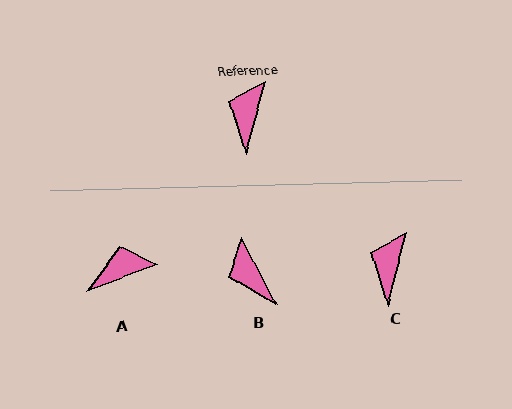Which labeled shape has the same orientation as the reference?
C.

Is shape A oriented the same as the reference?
No, it is off by about 54 degrees.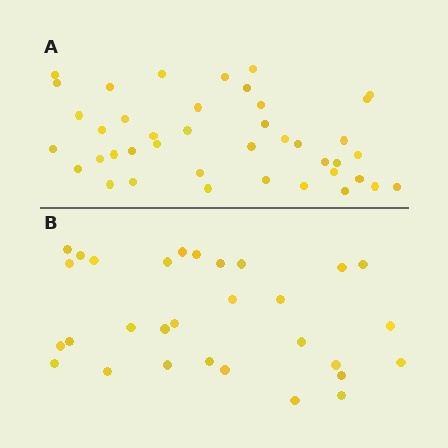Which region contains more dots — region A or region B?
Region A (the top region) has more dots.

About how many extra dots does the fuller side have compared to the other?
Region A has roughly 12 or so more dots than region B.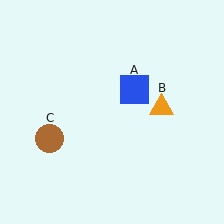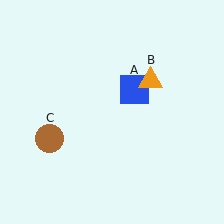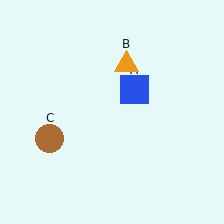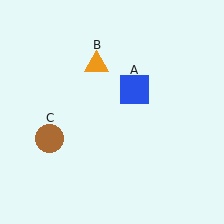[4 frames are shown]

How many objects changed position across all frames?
1 object changed position: orange triangle (object B).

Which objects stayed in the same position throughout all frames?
Blue square (object A) and brown circle (object C) remained stationary.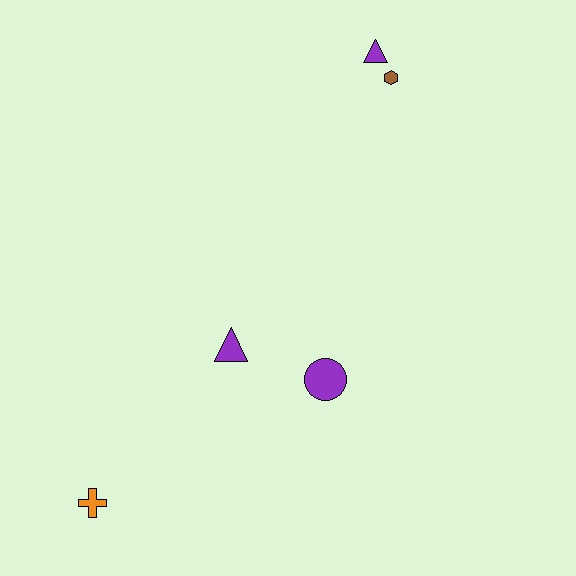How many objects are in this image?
There are 5 objects.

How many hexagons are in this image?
There is 1 hexagon.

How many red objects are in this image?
There are no red objects.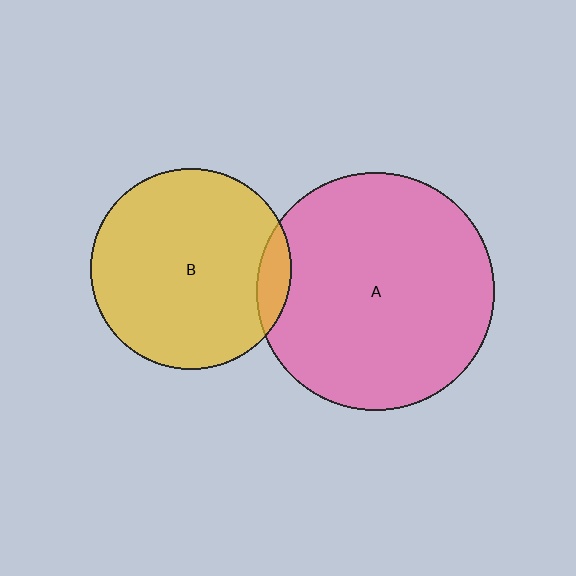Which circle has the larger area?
Circle A (pink).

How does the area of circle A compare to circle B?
Approximately 1.4 times.